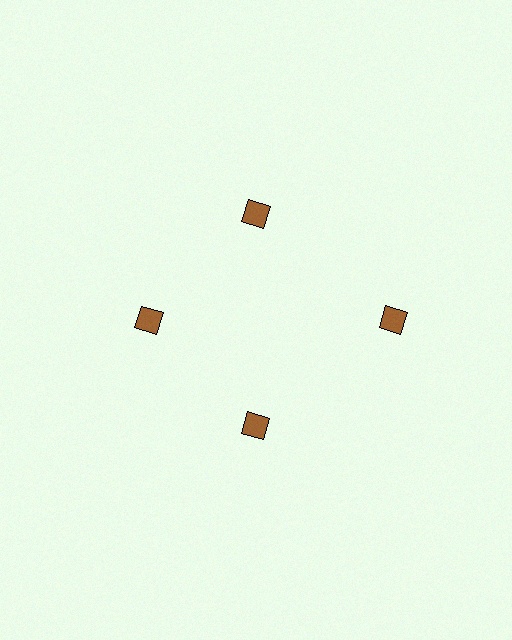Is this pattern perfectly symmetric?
No. The 4 brown diamonds are arranged in a ring, but one element near the 3 o'clock position is pushed outward from the center, breaking the 4-fold rotational symmetry.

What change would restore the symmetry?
The symmetry would be restored by moving it inward, back onto the ring so that all 4 diamonds sit at equal angles and equal distance from the center.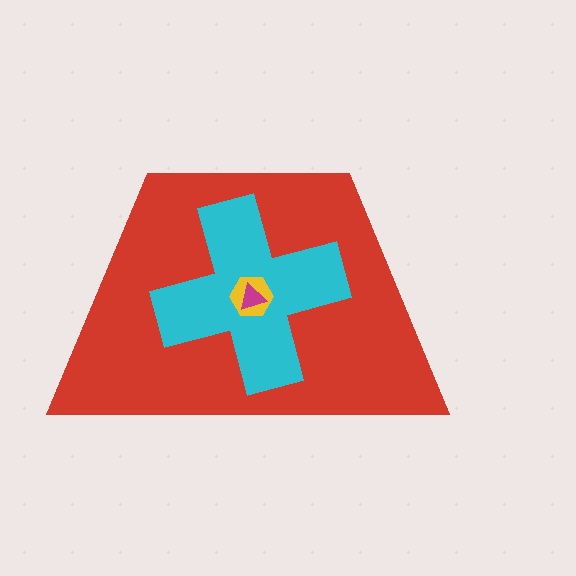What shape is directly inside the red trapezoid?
The cyan cross.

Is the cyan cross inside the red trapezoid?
Yes.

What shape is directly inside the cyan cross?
The yellow hexagon.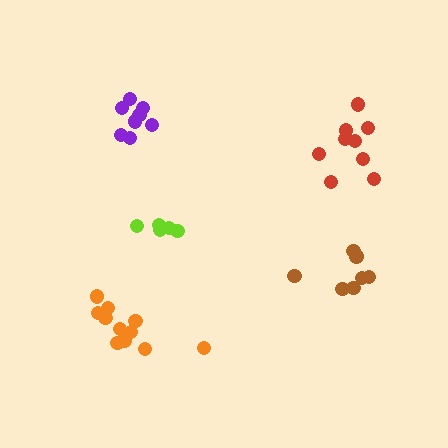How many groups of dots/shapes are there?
There are 5 groups.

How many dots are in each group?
Group 1: 11 dots, Group 2: 5 dots, Group 3: 8 dots, Group 4: 7 dots, Group 5: 10 dots (41 total).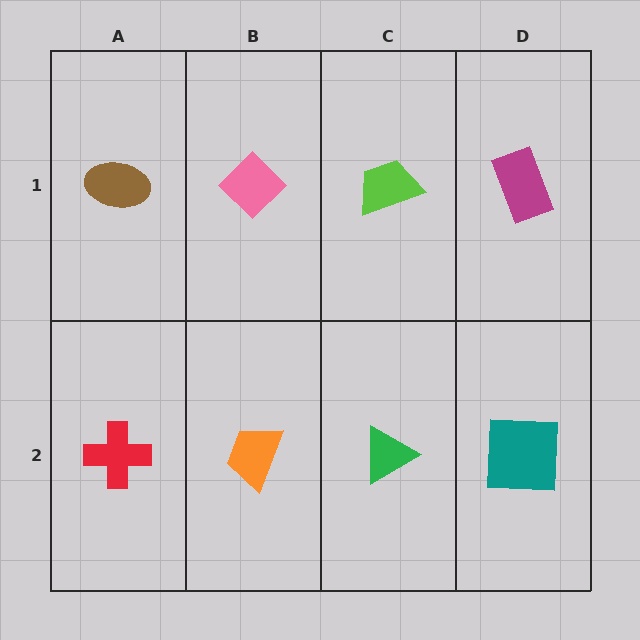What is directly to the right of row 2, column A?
An orange trapezoid.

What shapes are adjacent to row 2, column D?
A magenta rectangle (row 1, column D), a green triangle (row 2, column C).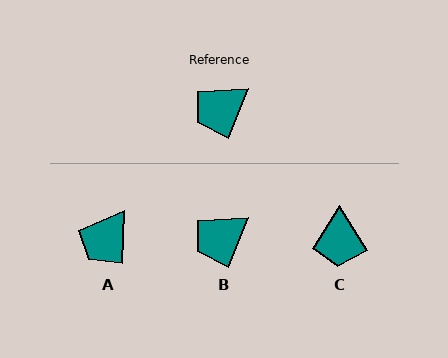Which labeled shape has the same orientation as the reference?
B.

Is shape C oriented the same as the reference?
No, it is off by about 54 degrees.